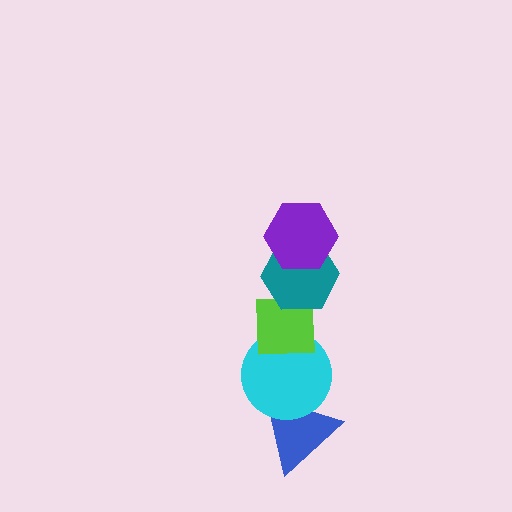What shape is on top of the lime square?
The teal hexagon is on top of the lime square.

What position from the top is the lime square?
The lime square is 3rd from the top.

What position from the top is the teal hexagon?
The teal hexagon is 2nd from the top.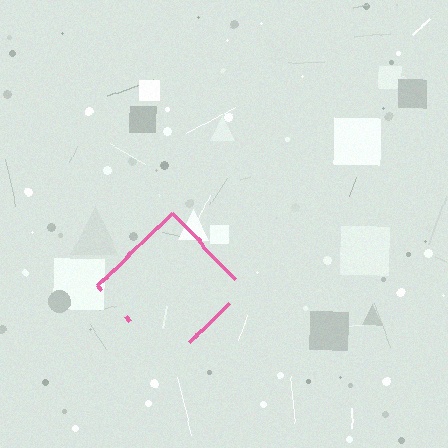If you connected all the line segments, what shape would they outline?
They would outline a diamond.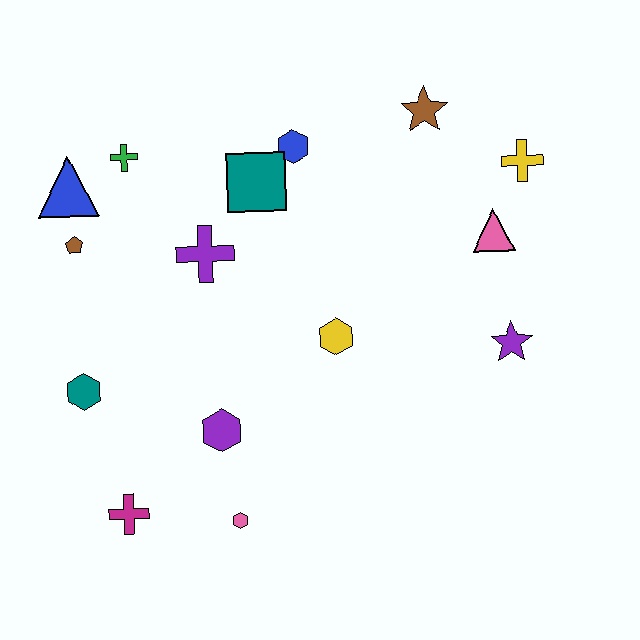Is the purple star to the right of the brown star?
Yes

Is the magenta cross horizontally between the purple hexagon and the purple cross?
No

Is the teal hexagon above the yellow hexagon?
No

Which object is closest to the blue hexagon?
The teal square is closest to the blue hexagon.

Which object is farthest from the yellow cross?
The magenta cross is farthest from the yellow cross.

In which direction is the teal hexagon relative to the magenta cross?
The teal hexagon is above the magenta cross.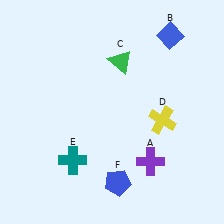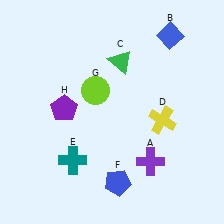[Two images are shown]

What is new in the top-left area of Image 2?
A lime circle (G) was added in the top-left area of Image 2.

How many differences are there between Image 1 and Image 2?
There are 2 differences between the two images.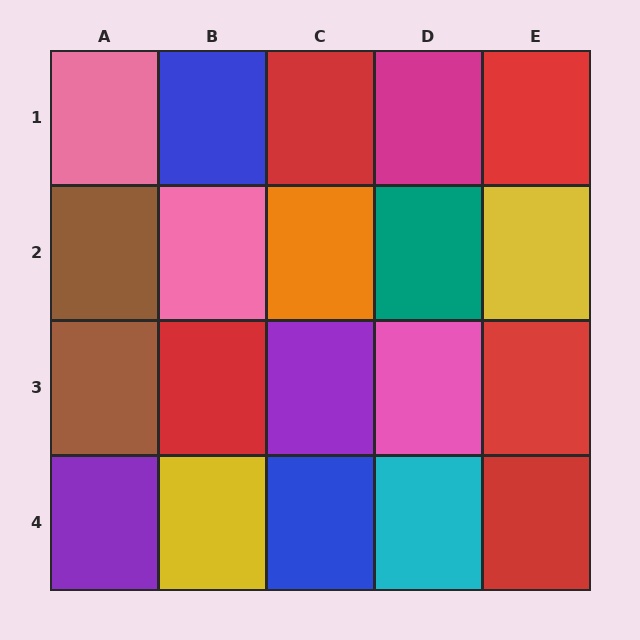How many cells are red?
5 cells are red.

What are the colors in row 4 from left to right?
Purple, yellow, blue, cyan, red.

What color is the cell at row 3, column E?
Red.